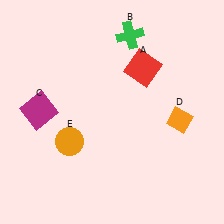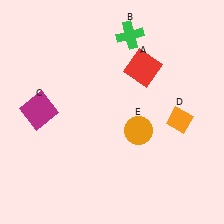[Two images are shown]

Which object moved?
The orange circle (E) moved right.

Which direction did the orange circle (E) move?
The orange circle (E) moved right.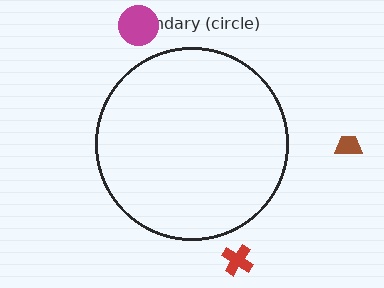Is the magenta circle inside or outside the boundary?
Outside.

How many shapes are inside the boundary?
0 inside, 3 outside.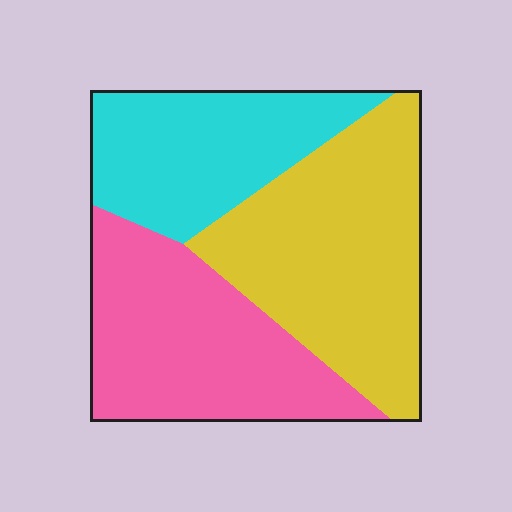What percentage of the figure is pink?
Pink takes up between a quarter and a half of the figure.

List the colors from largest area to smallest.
From largest to smallest: yellow, pink, cyan.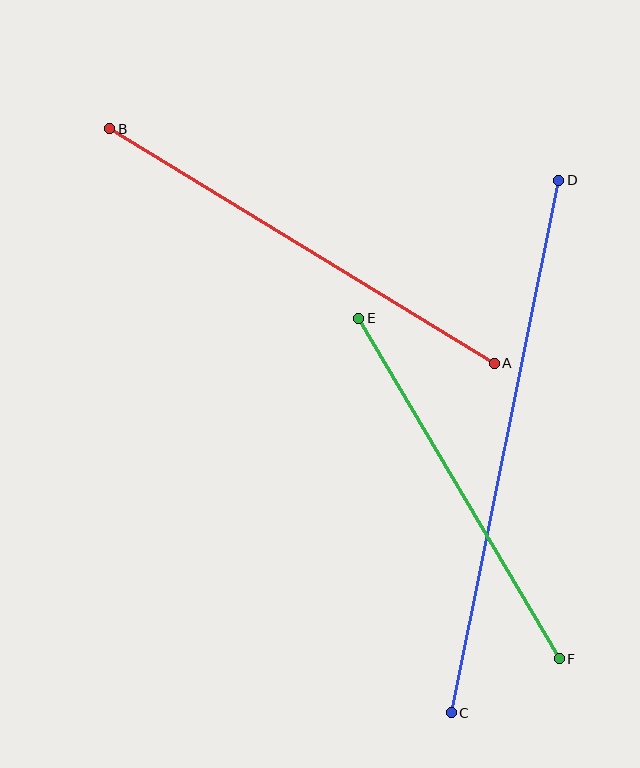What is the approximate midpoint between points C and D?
The midpoint is at approximately (505, 447) pixels.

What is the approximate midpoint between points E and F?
The midpoint is at approximately (459, 488) pixels.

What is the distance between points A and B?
The distance is approximately 450 pixels.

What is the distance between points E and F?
The distance is approximately 395 pixels.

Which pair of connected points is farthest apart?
Points C and D are farthest apart.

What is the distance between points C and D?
The distance is approximately 543 pixels.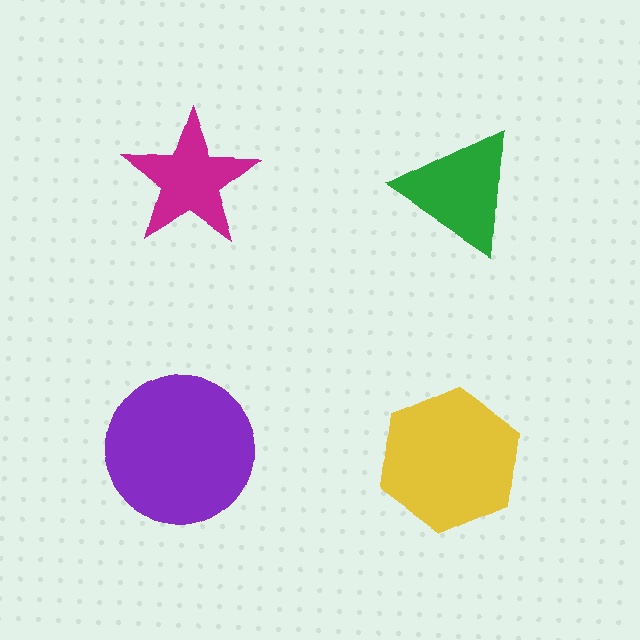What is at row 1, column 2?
A green triangle.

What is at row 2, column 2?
A yellow hexagon.